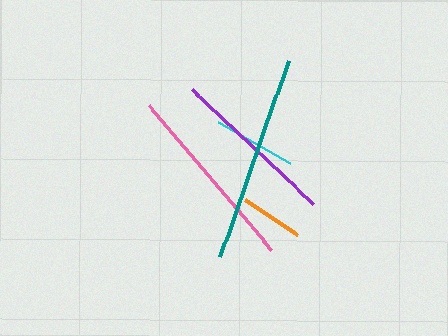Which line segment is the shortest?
The orange line is the shortest at approximately 63 pixels.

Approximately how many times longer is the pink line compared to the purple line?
The pink line is approximately 1.1 times the length of the purple line.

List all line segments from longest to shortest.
From longest to shortest: teal, pink, purple, cyan, orange.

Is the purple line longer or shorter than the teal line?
The teal line is longer than the purple line.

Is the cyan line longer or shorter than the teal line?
The teal line is longer than the cyan line.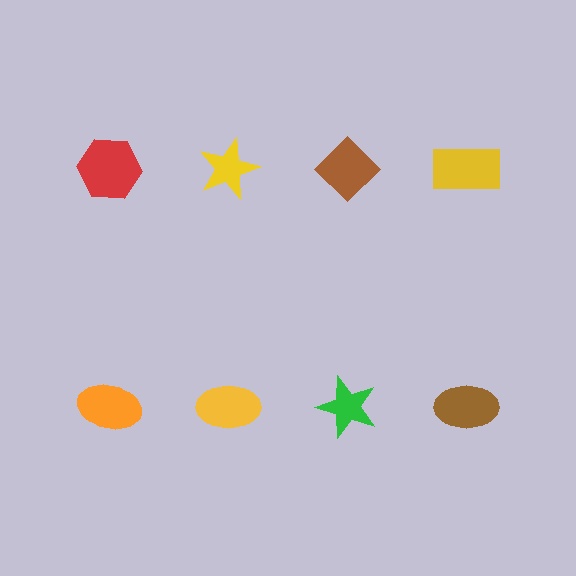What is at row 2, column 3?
A green star.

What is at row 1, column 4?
A yellow rectangle.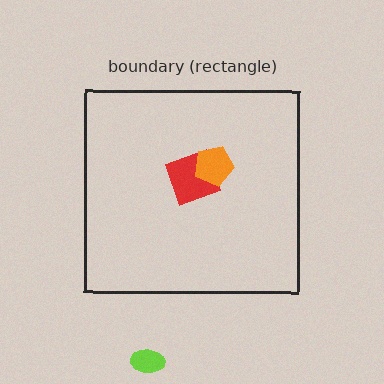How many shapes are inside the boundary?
2 inside, 1 outside.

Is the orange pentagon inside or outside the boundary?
Inside.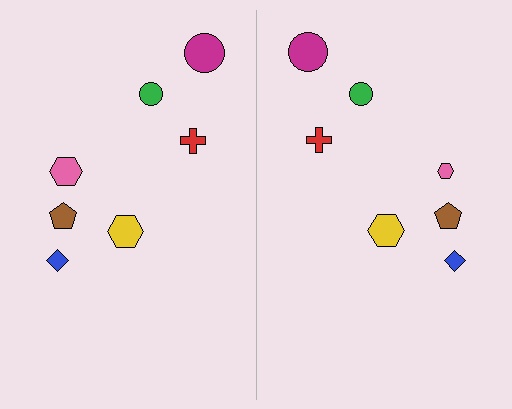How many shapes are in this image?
There are 14 shapes in this image.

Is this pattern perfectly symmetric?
No, the pattern is not perfectly symmetric. The pink hexagon on the right side has a different size than its mirror counterpart.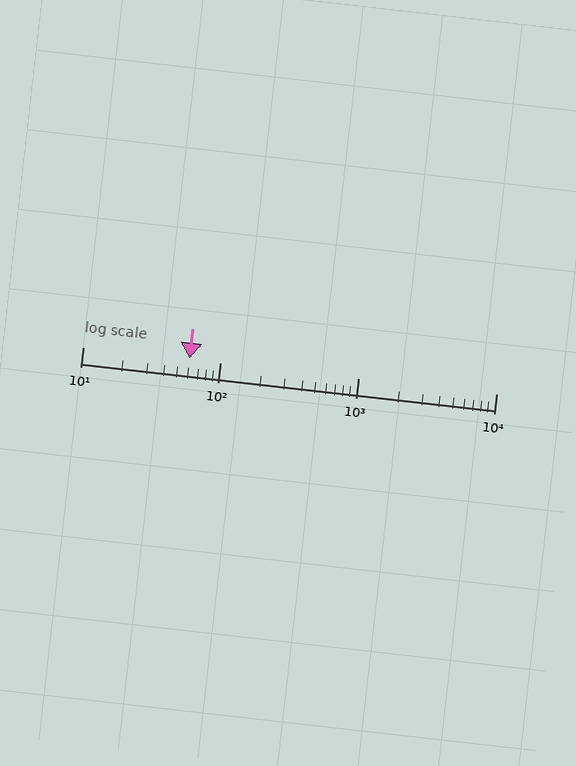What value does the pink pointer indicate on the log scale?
The pointer indicates approximately 60.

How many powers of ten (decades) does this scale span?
The scale spans 3 decades, from 10 to 10000.